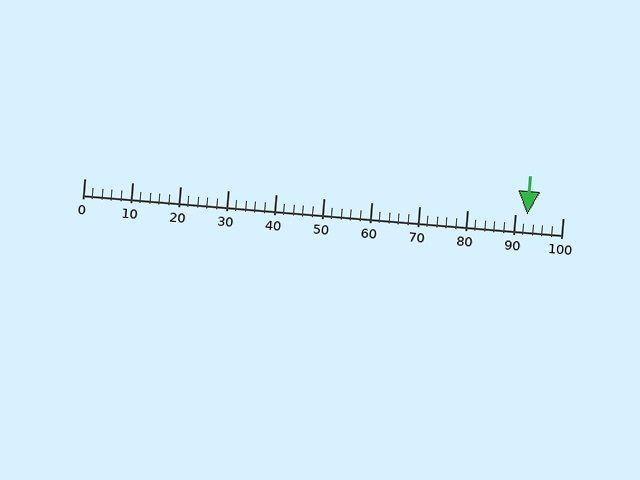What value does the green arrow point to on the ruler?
The green arrow points to approximately 92.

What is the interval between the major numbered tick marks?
The major tick marks are spaced 10 units apart.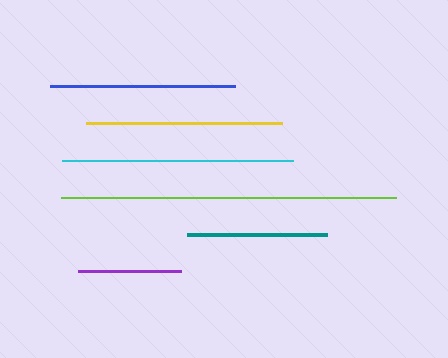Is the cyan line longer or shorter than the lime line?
The lime line is longer than the cyan line.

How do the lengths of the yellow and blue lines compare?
The yellow and blue lines are approximately the same length.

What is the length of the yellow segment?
The yellow segment is approximately 196 pixels long.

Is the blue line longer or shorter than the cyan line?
The cyan line is longer than the blue line.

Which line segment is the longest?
The lime line is the longest at approximately 335 pixels.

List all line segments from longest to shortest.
From longest to shortest: lime, cyan, yellow, blue, teal, purple.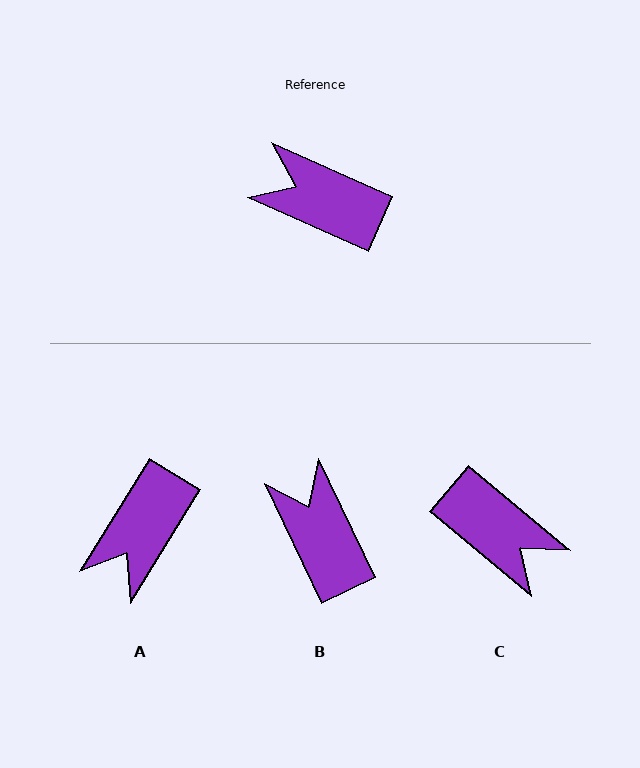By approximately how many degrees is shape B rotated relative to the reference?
Approximately 41 degrees clockwise.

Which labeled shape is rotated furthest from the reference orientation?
C, about 164 degrees away.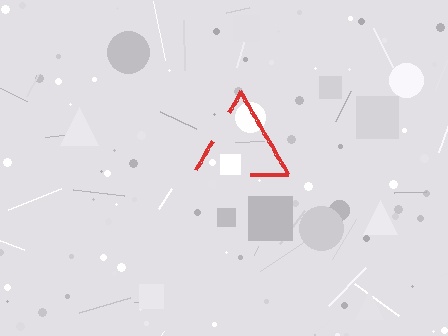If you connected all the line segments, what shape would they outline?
They would outline a triangle.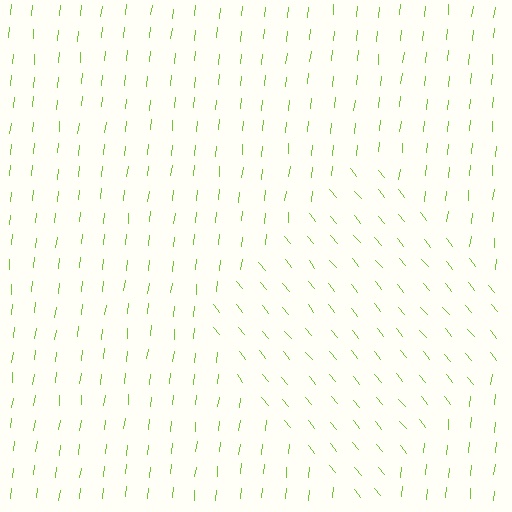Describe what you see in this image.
The image is filled with small lime line segments. A diamond region in the image has lines oriented differently from the surrounding lines, creating a visible texture boundary.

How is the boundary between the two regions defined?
The boundary is defined purely by a change in line orientation (approximately 45 degrees difference). All lines are the same color and thickness.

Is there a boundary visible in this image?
Yes, there is a texture boundary formed by a change in line orientation.